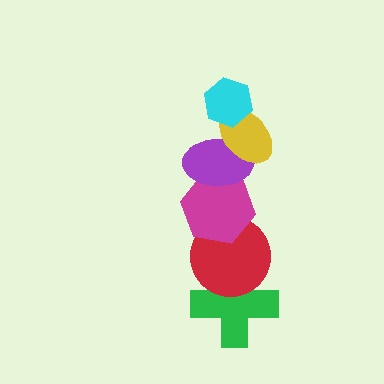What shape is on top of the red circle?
The magenta hexagon is on top of the red circle.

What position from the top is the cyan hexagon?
The cyan hexagon is 1st from the top.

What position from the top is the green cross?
The green cross is 6th from the top.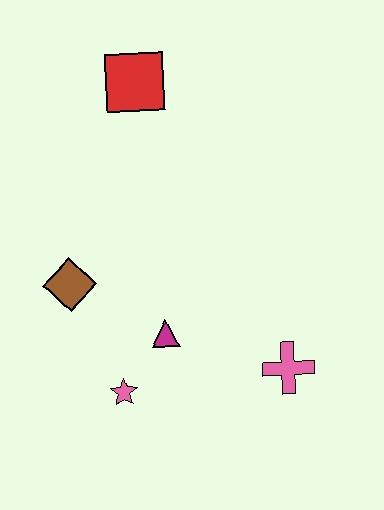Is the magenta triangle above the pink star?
Yes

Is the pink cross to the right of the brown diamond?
Yes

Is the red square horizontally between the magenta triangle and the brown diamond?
Yes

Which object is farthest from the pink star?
The red square is farthest from the pink star.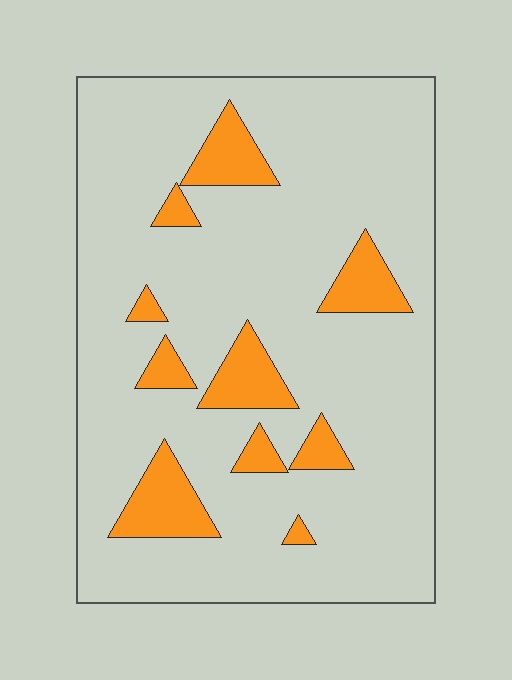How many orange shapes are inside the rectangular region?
10.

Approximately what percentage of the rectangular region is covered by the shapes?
Approximately 15%.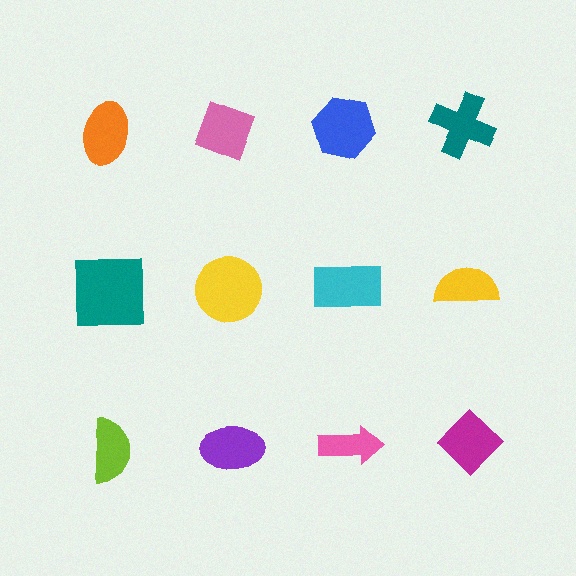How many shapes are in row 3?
4 shapes.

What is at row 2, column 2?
A yellow circle.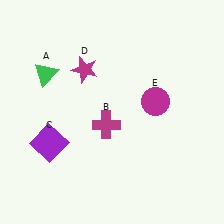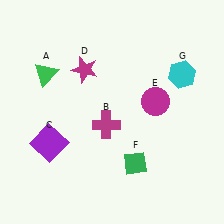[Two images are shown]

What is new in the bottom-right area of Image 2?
A green diamond (F) was added in the bottom-right area of Image 2.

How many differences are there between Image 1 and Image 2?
There are 2 differences between the two images.